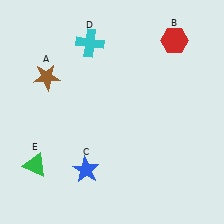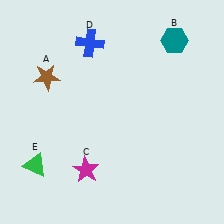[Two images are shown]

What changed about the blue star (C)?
In Image 1, C is blue. In Image 2, it changed to magenta.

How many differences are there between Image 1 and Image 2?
There are 3 differences between the two images.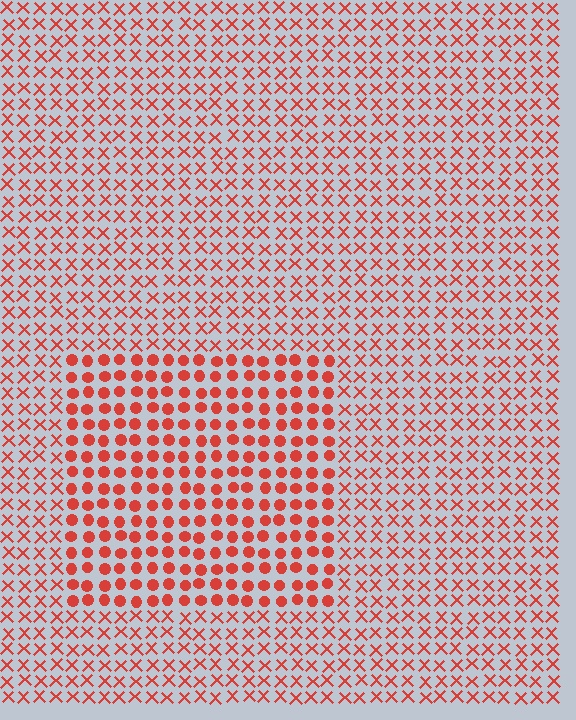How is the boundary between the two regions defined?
The boundary is defined by a change in element shape: circles inside vs. X marks outside. All elements share the same color and spacing.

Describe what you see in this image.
The image is filled with small red elements arranged in a uniform grid. A rectangle-shaped region contains circles, while the surrounding area contains X marks. The boundary is defined purely by the change in element shape.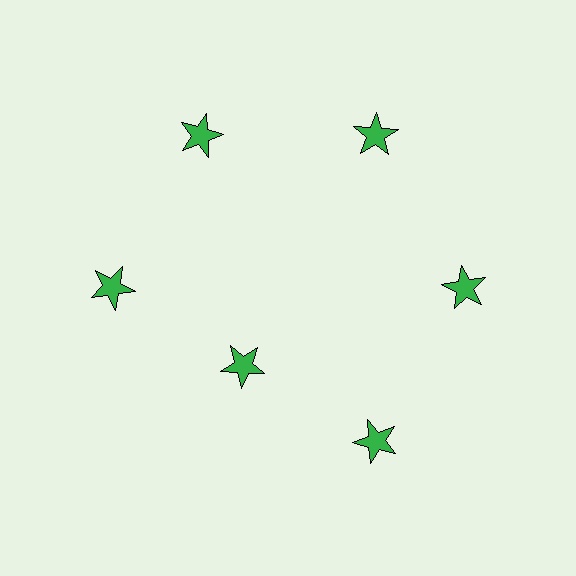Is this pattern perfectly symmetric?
No. The 6 green stars are arranged in a ring, but one element near the 7 o'clock position is pulled inward toward the center, breaking the 6-fold rotational symmetry.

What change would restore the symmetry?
The symmetry would be restored by moving it outward, back onto the ring so that all 6 stars sit at equal angles and equal distance from the center.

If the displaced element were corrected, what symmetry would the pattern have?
It would have 6-fold rotational symmetry — the pattern would map onto itself every 60 degrees.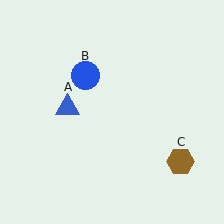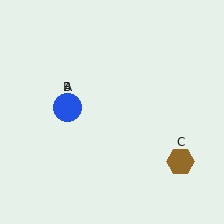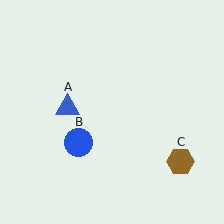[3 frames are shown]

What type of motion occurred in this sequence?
The blue circle (object B) rotated counterclockwise around the center of the scene.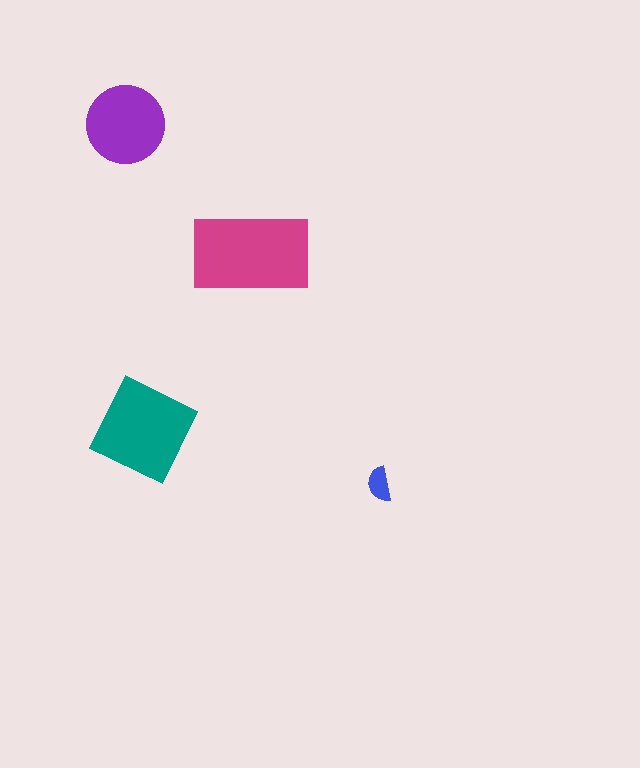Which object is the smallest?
The blue semicircle.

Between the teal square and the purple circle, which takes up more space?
The teal square.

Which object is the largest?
The magenta rectangle.